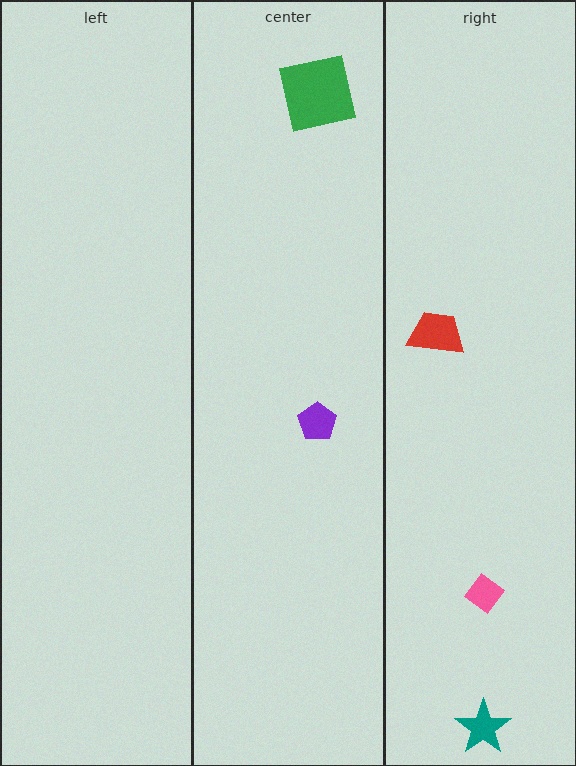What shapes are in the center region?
The green square, the purple pentagon.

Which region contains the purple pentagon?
The center region.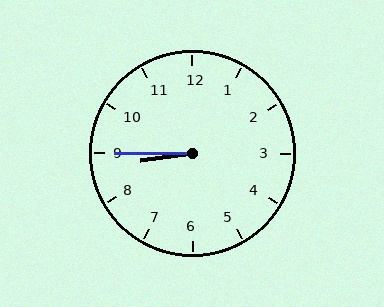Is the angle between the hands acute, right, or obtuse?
It is acute.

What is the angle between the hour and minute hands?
Approximately 8 degrees.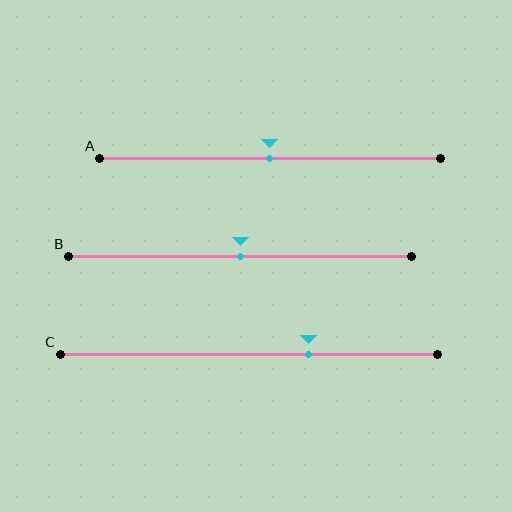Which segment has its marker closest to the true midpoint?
Segment A has its marker closest to the true midpoint.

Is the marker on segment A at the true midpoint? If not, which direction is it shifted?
Yes, the marker on segment A is at the true midpoint.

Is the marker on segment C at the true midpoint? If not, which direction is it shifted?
No, the marker on segment C is shifted to the right by about 16% of the segment length.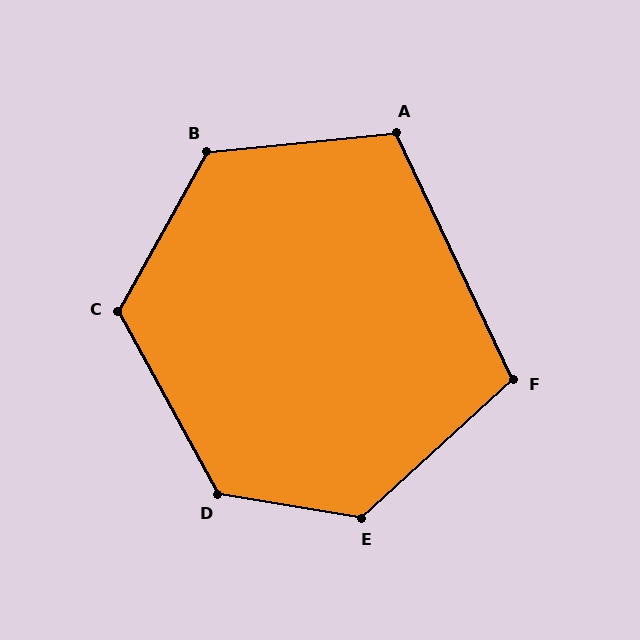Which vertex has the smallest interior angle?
F, at approximately 107 degrees.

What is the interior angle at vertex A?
Approximately 110 degrees (obtuse).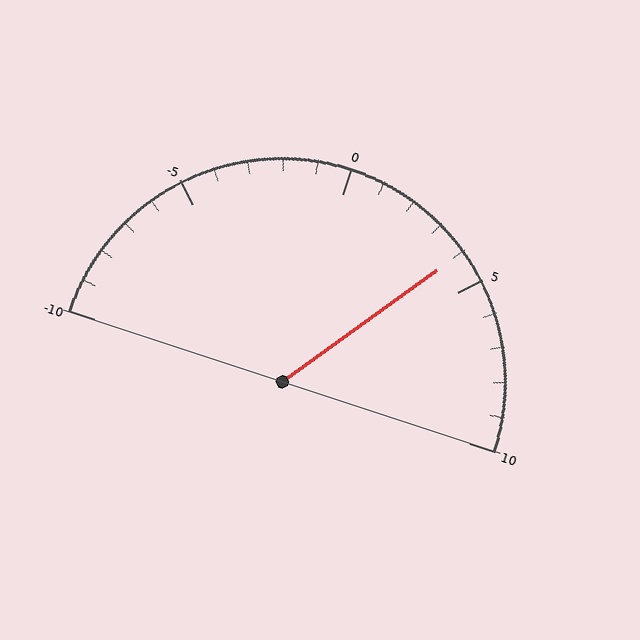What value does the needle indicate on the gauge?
The needle indicates approximately 4.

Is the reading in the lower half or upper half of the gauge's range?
The reading is in the upper half of the range (-10 to 10).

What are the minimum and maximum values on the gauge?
The gauge ranges from -10 to 10.